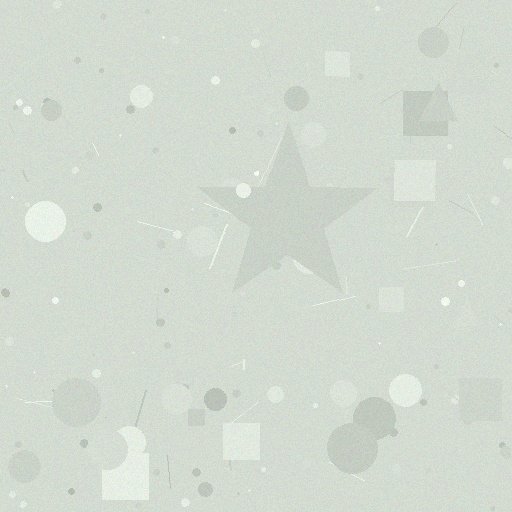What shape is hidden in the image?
A star is hidden in the image.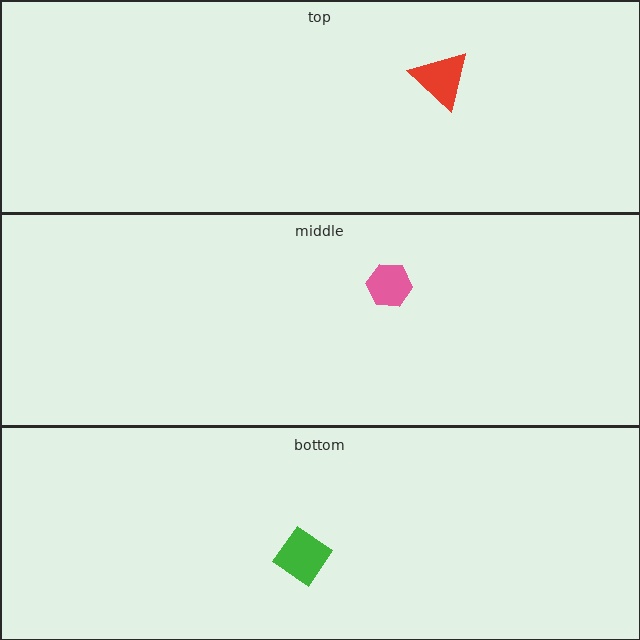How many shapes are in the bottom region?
1.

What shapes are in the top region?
The red triangle.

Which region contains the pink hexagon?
The middle region.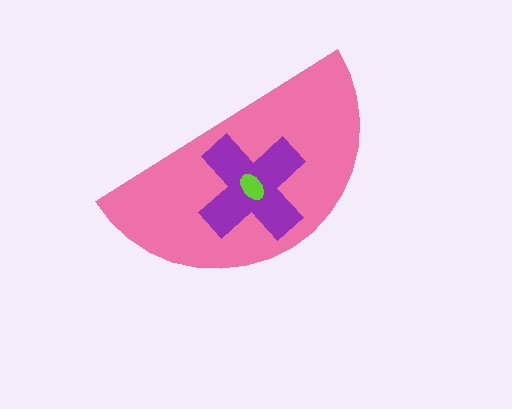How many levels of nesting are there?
3.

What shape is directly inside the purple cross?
The lime ellipse.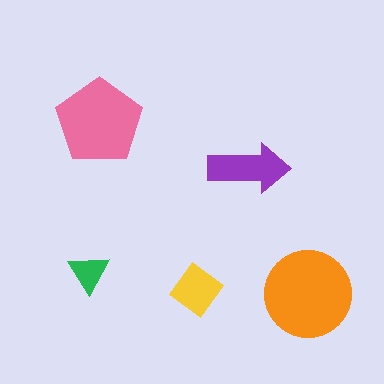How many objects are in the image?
There are 5 objects in the image.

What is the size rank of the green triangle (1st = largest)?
5th.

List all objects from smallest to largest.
The green triangle, the yellow diamond, the purple arrow, the pink pentagon, the orange circle.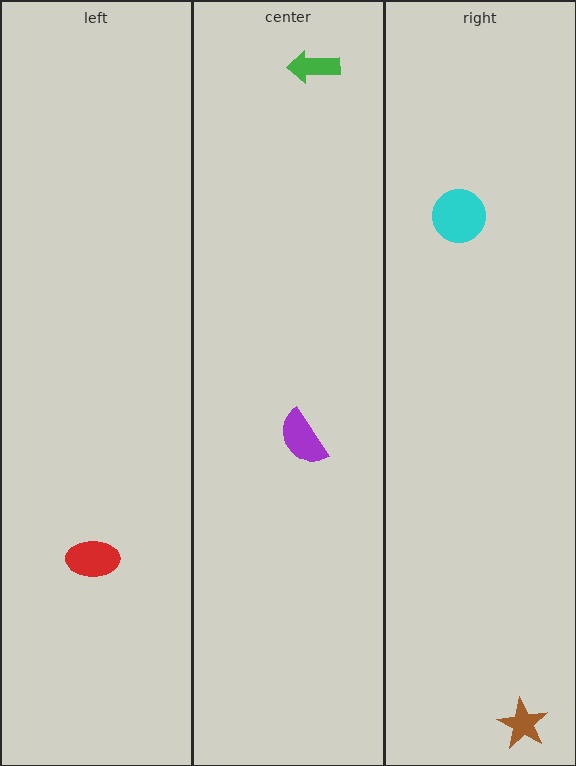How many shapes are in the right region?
2.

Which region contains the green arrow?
The center region.